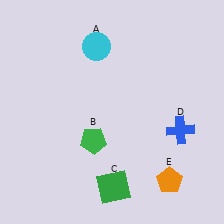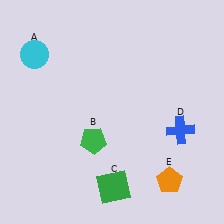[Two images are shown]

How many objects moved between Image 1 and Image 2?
1 object moved between the two images.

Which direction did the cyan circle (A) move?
The cyan circle (A) moved left.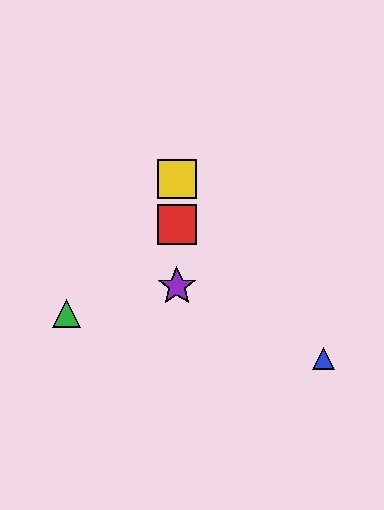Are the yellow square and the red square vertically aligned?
Yes, both are at x≈177.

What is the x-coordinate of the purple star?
The purple star is at x≈177.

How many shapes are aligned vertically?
3 shapes (the red square, the yellow square, the purple star) are aligned vertically.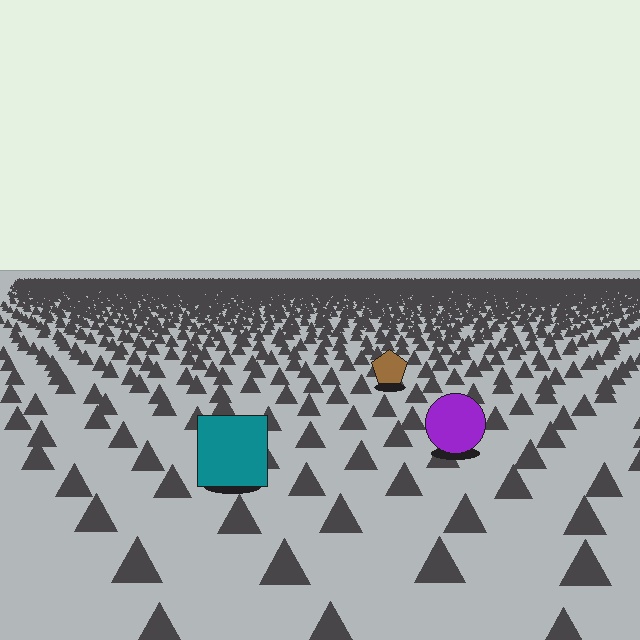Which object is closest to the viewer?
The teal square is closest. The texture marks near it are larger and more spread out.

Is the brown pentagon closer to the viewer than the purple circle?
No. The purple circle is closer — you can tell from the texture gradient: the ground texture is coarser near it.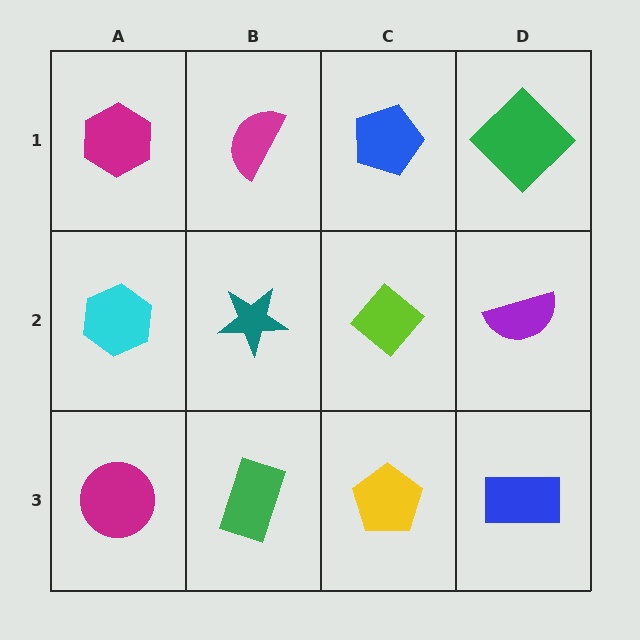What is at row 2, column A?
A cyan hexagon.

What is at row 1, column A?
A magenta hexagon.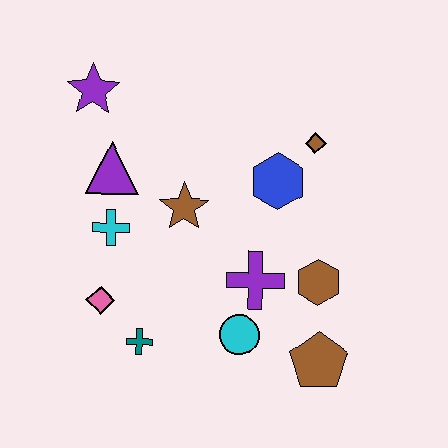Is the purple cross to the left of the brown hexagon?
Yes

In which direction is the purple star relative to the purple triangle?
The purple star is above the purple triangle.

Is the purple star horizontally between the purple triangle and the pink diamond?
No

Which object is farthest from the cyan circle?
The purple star is farthest from the cyan circle.